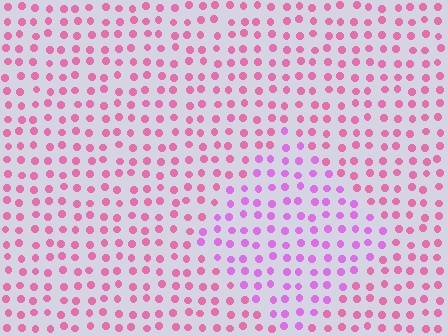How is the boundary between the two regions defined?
The boundary is defined purely by a slight shift in hue (about 33 degrees). Spacing, size, and orientation are identical on both sides.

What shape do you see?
I see a diamond.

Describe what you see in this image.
The image is filled with small pink elements in a uniform arrangement. A diamond-shaped region is visible where the elements are tinted to a slightly different hue, forming a subtle color boundary.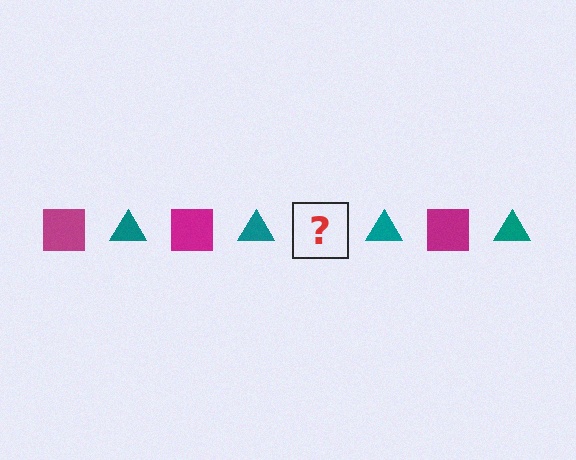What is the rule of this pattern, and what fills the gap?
The rule is that the pattern alternates between magenta square and teal triangle. The gap should be filled with a magenta square.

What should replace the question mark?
The question mark should be replaced with a magenta square.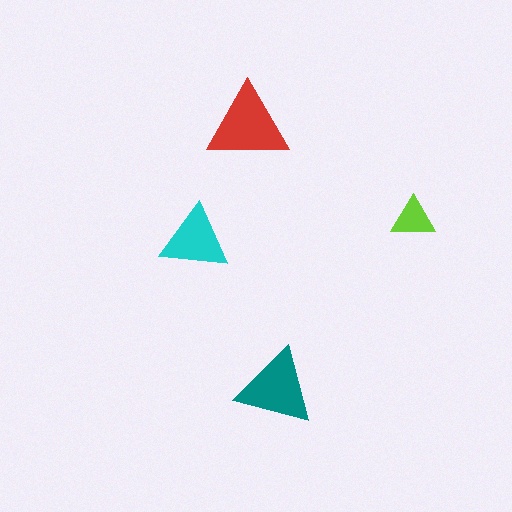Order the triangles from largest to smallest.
the red one, the teal one, the cyan one, the lime one.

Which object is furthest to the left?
The cyan triangle is leftmost.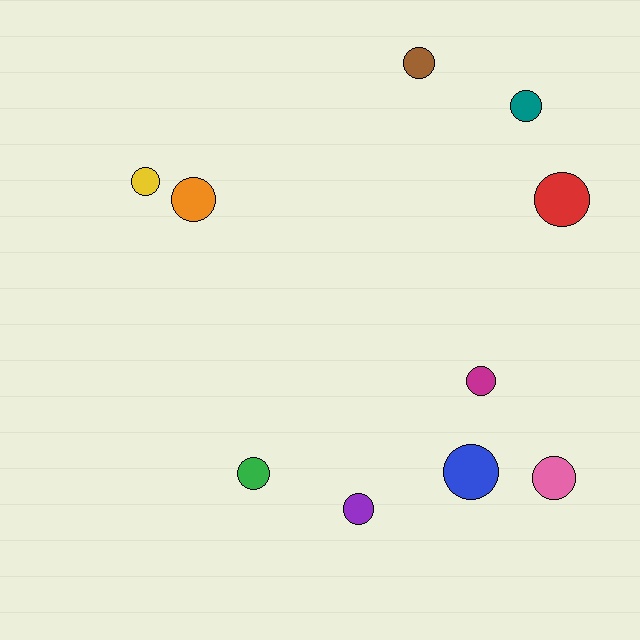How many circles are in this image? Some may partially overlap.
There are 10 circles.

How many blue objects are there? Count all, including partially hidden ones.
There is 1 blue object.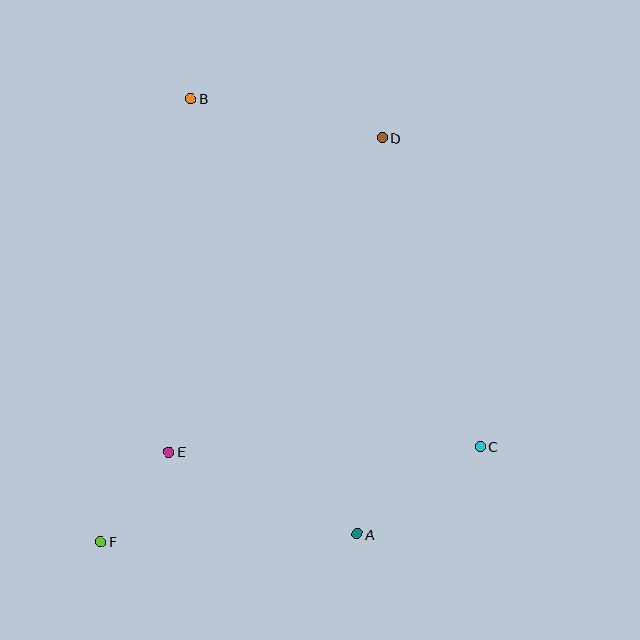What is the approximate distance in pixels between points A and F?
The distance between A and F is approximately 257 pixels.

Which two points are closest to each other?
Points E and F are closest to each other.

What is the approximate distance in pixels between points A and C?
The distance between A and C is approximately 151 pixels.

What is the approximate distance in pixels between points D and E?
The distance between D and E is approximately 379 pixels.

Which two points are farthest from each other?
Points D and F are farthest from each other.